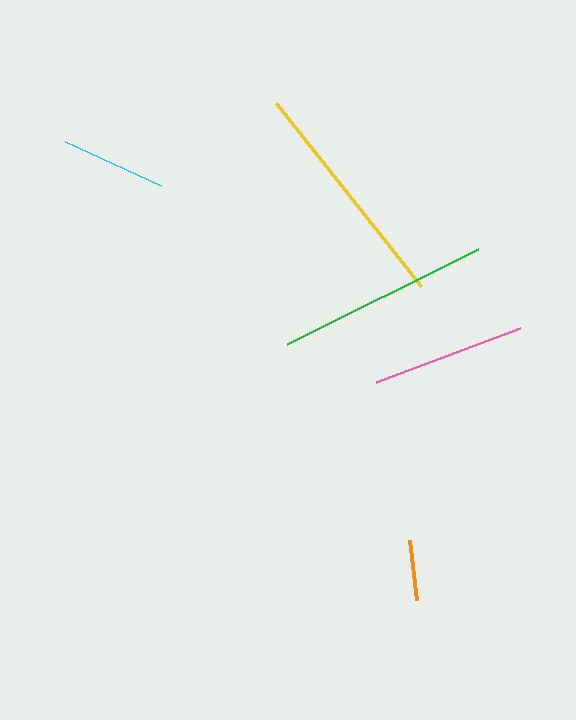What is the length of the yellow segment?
The yellow segment is approximately 233 pixels long.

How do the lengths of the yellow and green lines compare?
The yellow and green lines are approximately the same length.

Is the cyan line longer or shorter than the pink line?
The pink line is longer than the cyan line.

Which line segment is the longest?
The yellow line is the longest at approximately 233 pixels.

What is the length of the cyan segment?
The cyan segment is approximately 106 pixels long.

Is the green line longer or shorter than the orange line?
The green line is longer than the orange line.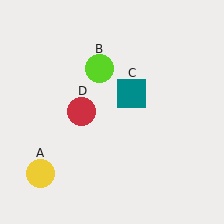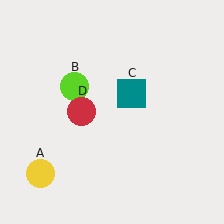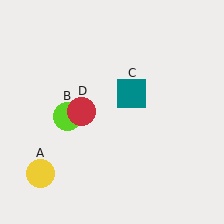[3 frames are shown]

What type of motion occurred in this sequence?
The lime circle (object B) rotated counterclockwise around the center of the scene.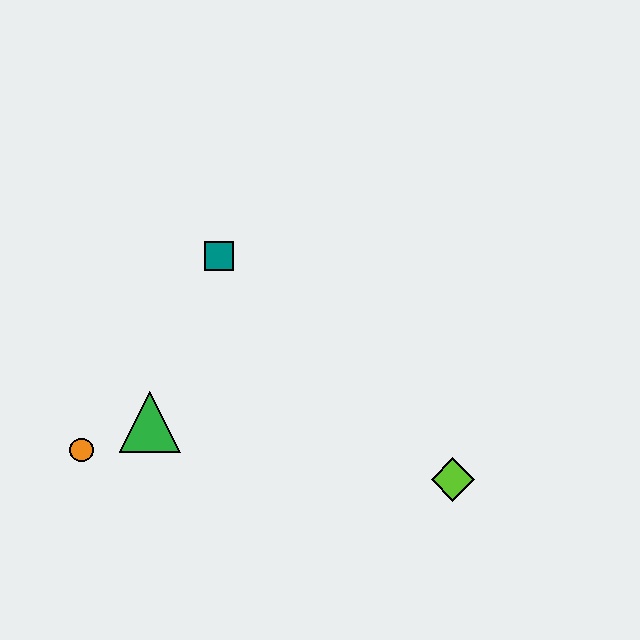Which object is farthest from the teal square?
The lime diamond is farthest from the teal square.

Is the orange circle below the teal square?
Yes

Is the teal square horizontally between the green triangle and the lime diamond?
Yes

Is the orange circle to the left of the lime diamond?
Yes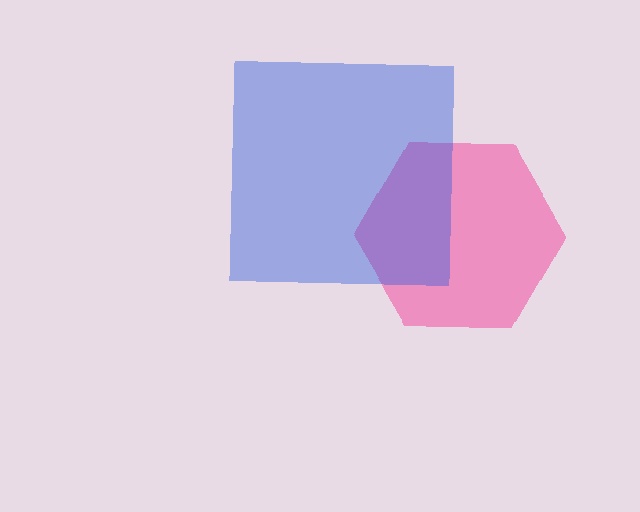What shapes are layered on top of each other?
The layered shapes are: a pink hexagon, a blue square.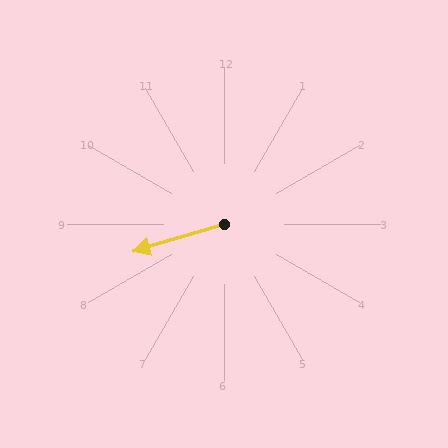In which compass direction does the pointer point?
West.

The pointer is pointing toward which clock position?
Roughly 8 o'clock.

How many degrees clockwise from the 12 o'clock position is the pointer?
Approximately 253 degrees.